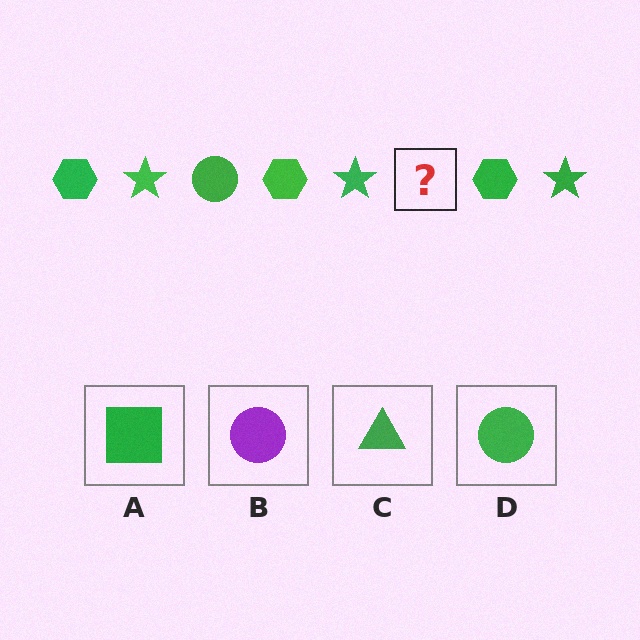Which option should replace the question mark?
Option D.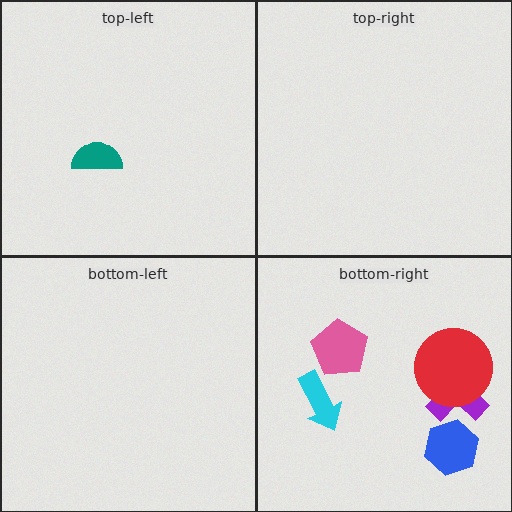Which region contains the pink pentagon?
The bottom-right region.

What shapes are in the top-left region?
The teal semicircle.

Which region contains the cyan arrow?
The bottom-right region.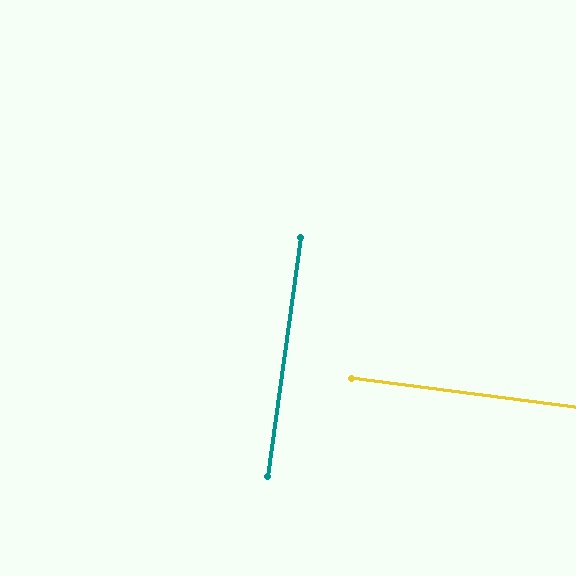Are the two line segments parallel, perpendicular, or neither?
Perpendicular — they meet at approximately 90°.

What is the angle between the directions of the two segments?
Approximately 90 degrees.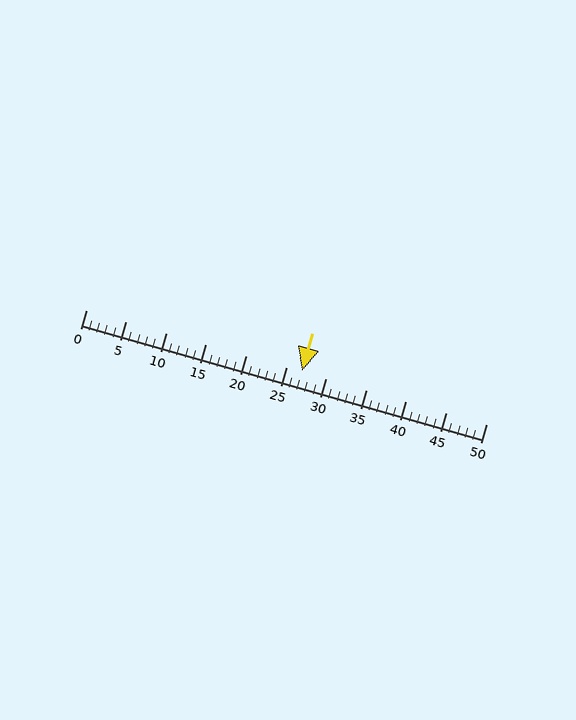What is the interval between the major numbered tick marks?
The major tick marks are spaced 5 units apart.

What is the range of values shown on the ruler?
The ruler shows values from 0 to 50.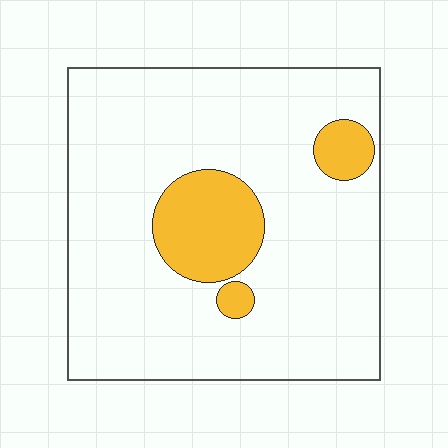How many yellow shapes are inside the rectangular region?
3.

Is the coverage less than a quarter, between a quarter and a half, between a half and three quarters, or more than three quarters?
Less than a quarter.